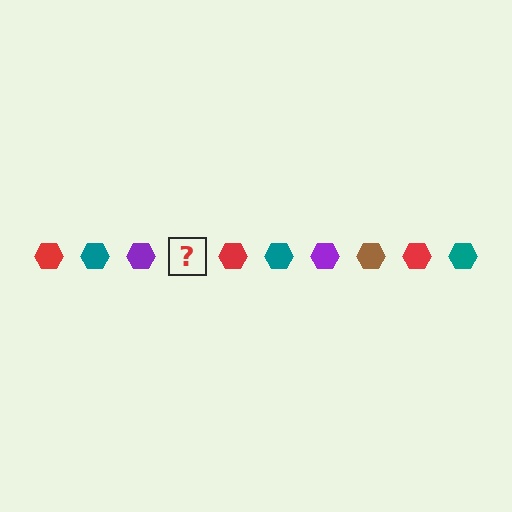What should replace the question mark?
The question mark should be replaced with a brown hexagon.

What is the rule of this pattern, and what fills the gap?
The rule is that the pattern cycles through red, teal, purple, brown hexagons. The gap should be filled with a brown hexagon.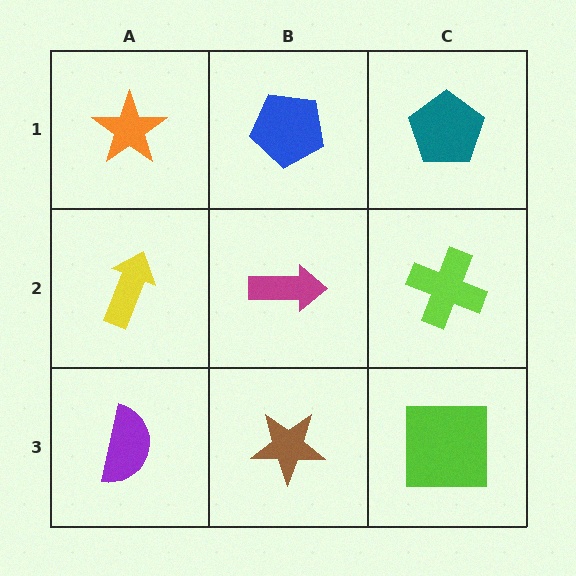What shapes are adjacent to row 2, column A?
An orange star (row 1, column A), a purple semicircle (row 3, column A), a magenta arrow (row 2, column B).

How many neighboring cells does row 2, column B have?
4.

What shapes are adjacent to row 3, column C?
A lime cross (row 2, column C), a brown star (row 3, column B).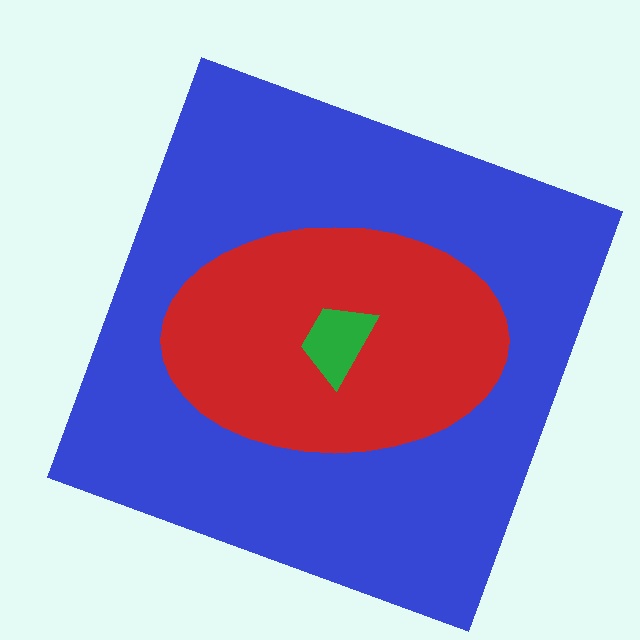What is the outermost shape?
The blue square.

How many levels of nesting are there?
3.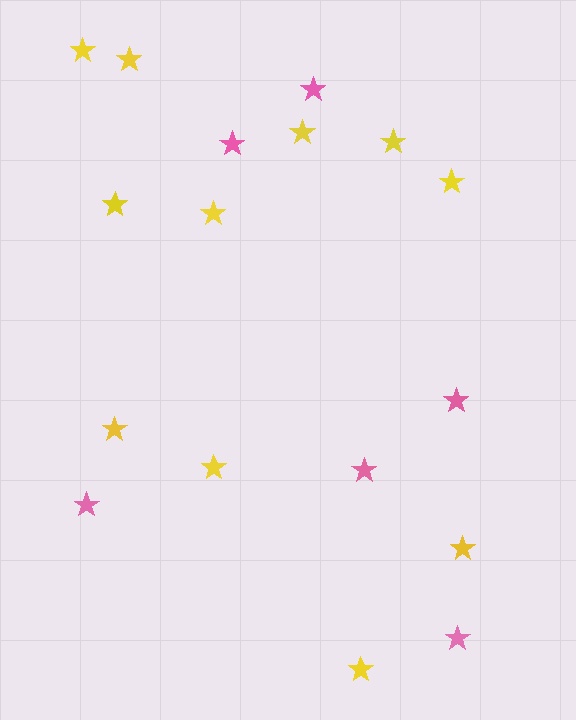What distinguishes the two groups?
There are 2 groups: one group of pink stars (6) and one group of yellow stars (11).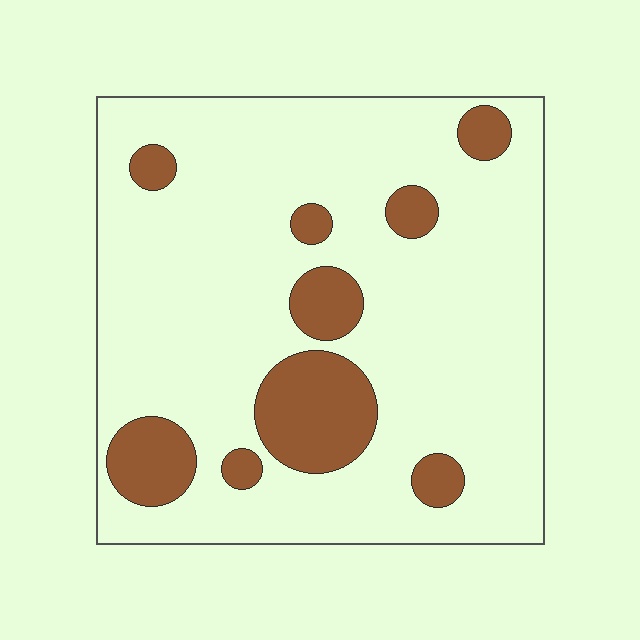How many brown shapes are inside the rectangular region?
9.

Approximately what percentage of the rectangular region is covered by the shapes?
Approximately 15%.